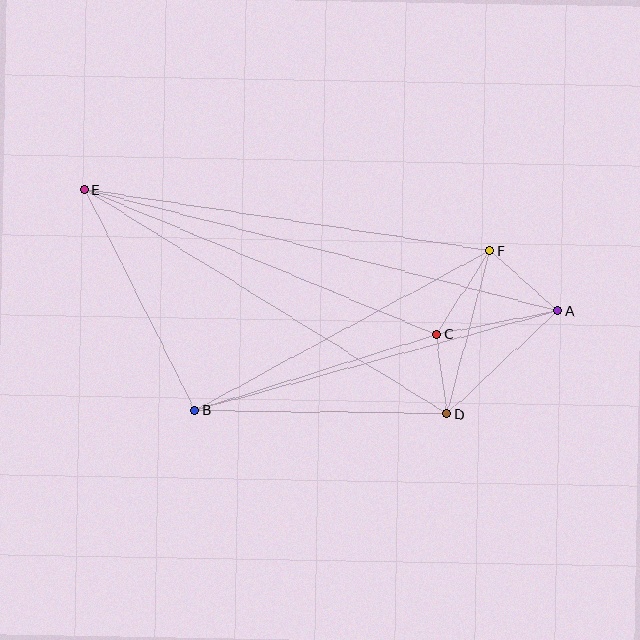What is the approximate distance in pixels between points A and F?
The distance between A and F is approximately 91 pixels.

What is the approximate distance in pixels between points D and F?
The distance between D and F is approximately 169 pixels.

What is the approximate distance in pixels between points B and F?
The distance between B and F is approximately 335 pixels.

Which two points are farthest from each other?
Points A and E are farthest from each other.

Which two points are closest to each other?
Points C and D are closest to each other.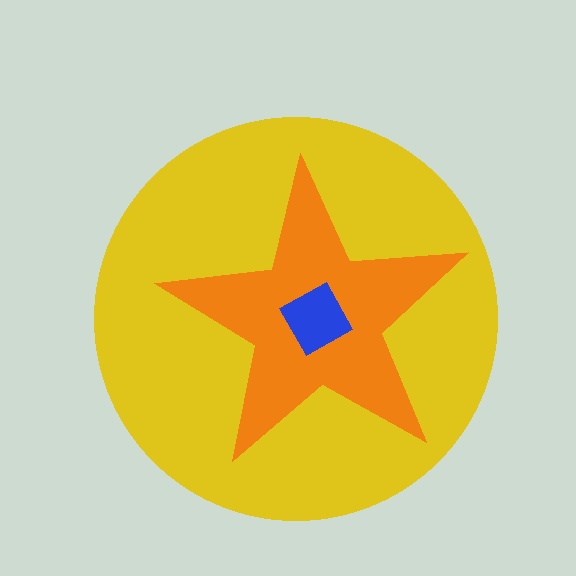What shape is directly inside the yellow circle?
The orange star.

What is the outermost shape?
The yellow circle.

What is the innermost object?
The blue diamond.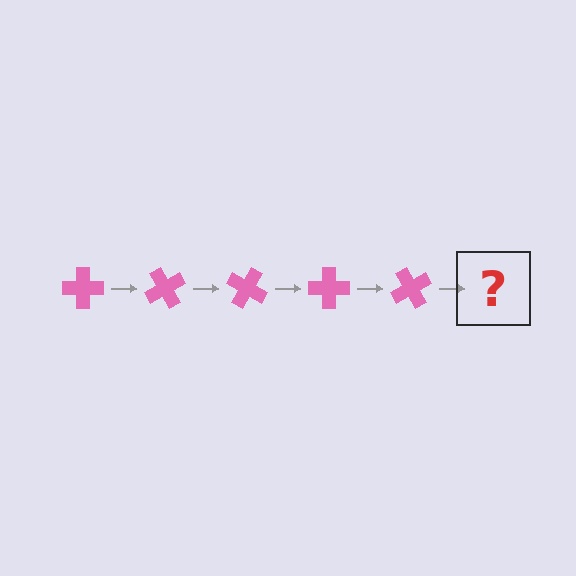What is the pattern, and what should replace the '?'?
The pattern is that the cross rotates 60 degrees each step. The '?' should be a pink cross rotated 300 degrees.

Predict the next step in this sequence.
The next step is a pink cross rotated 300 degrees.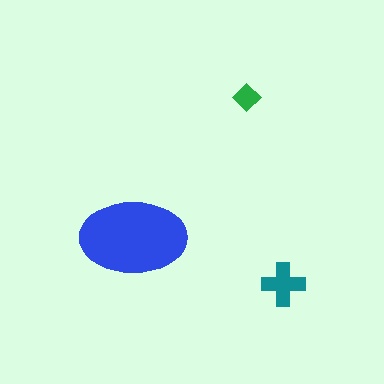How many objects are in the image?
There are 3 objects in the image.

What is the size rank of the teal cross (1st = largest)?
2nd.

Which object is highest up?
The green diamond is topmost.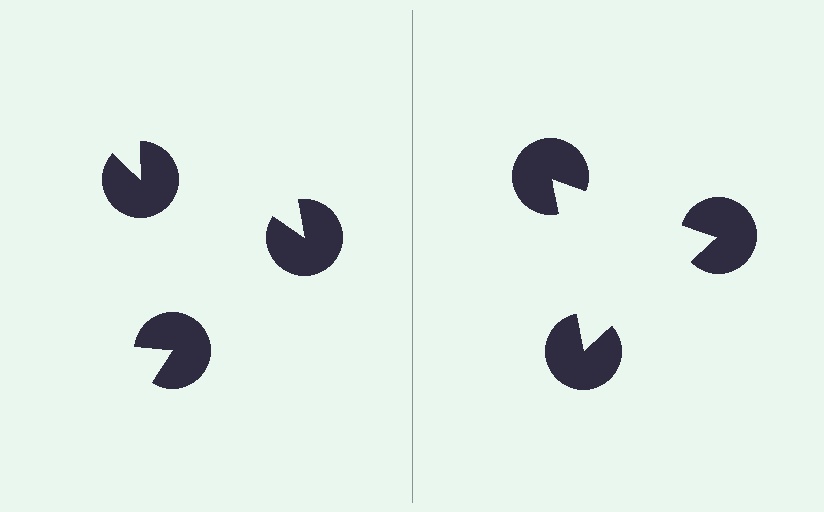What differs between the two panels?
The pac-man discs are positioned identically on both sides; only the wedge orientations differ. On the right they align to a triangle; on the left they are misaligned.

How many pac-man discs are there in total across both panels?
6 — 3 on each side.